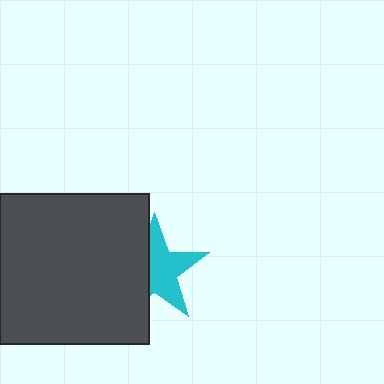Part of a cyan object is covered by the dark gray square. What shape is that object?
It is a star.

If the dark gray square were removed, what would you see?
You would see the complete cyan star.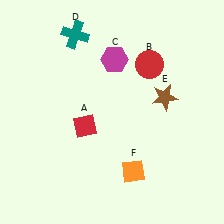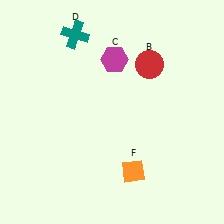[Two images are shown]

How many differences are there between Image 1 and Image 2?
There are 2 differences between the two images.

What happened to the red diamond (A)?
The red diamond (A) was removed in Image 2. It was in the bottom-left area of Image 1.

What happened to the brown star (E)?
The brown star (E) was removed in Image 2. It was in the top-right area of Image 1.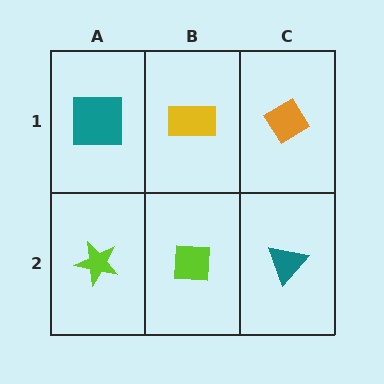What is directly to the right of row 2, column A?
A lime square.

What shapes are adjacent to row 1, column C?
A teal triangle (row 2, column C), a yellow rectangle (row 1, column B).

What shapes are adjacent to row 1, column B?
A lime square (row 2, column B), a teal square (row 1, column A), an orange diamond (row 1, column C).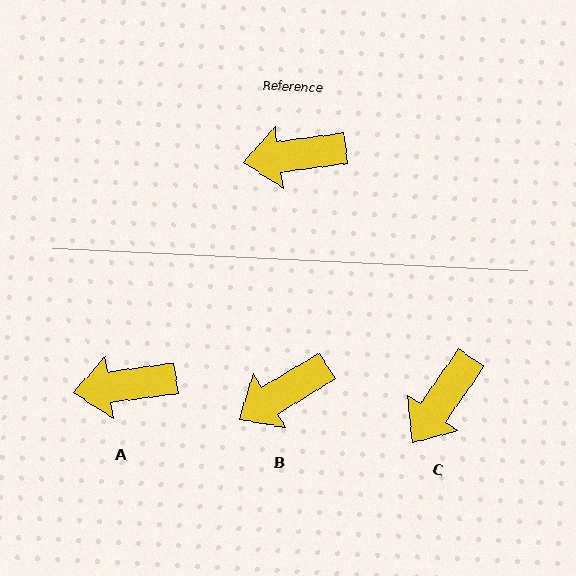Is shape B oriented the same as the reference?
No, it is off by about 23 degrees.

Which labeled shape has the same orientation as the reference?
A.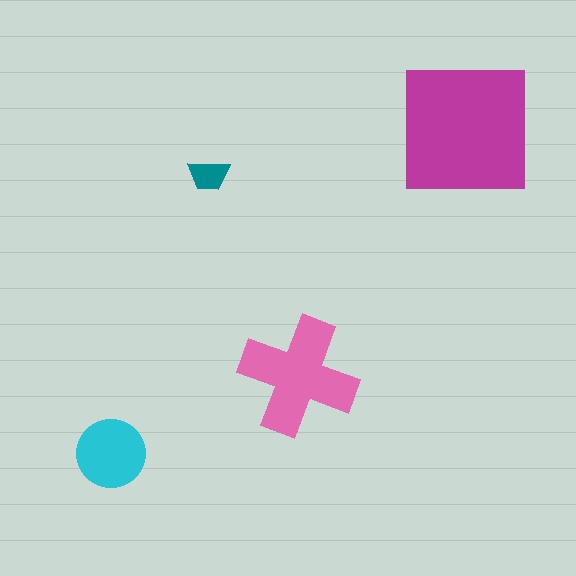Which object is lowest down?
The cyan circle is bottommost.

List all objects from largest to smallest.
The magenta square, the pink cross, the cyan circle, the teal trapezoid.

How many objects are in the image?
There are 4 objects in the image.